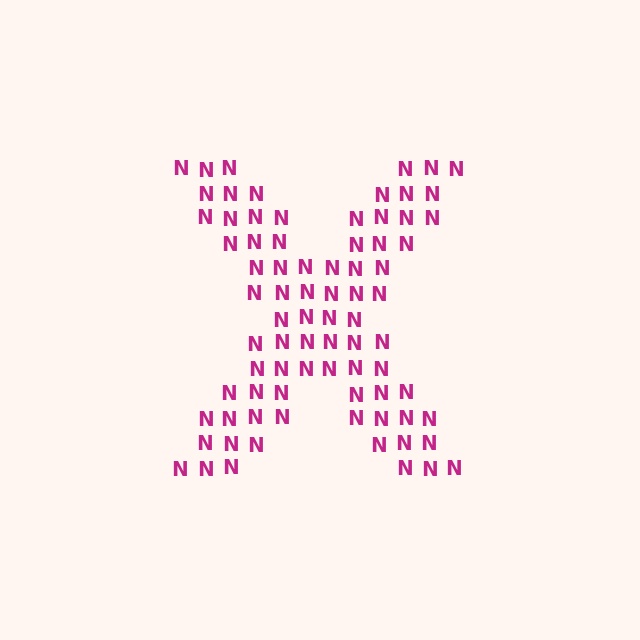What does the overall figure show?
The overall figure shows the letter X.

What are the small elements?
The small elements are letter N's.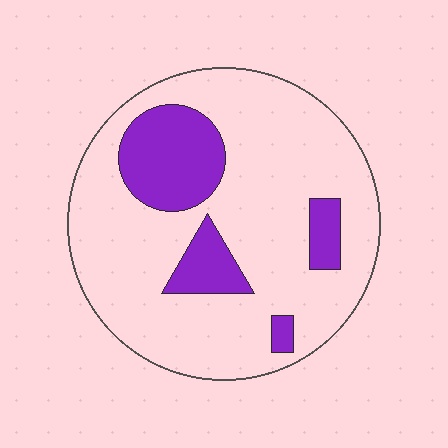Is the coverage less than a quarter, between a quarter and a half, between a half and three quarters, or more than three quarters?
Less than a quarter.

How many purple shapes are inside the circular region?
4.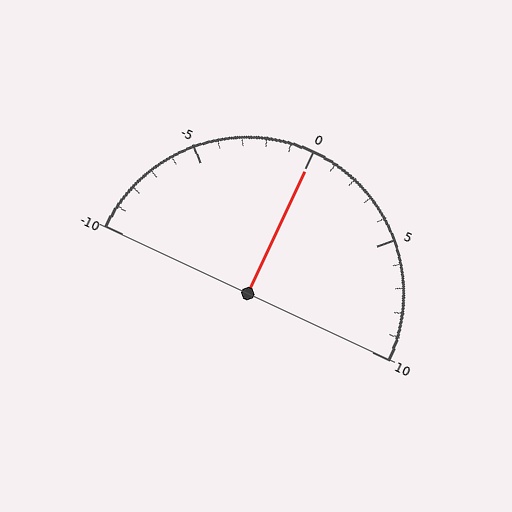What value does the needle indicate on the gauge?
The needle indicates approximately 0.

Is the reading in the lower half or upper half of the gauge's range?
The reading is in the upper half of the range (-10 to 10).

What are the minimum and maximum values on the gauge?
The gauge ranges from -10 to 10.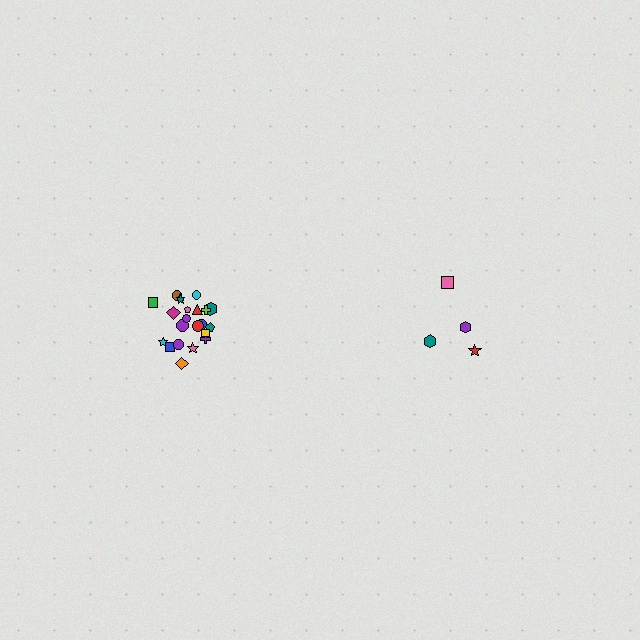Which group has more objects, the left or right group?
The left group.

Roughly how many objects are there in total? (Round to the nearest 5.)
Roughly 25 objects in total.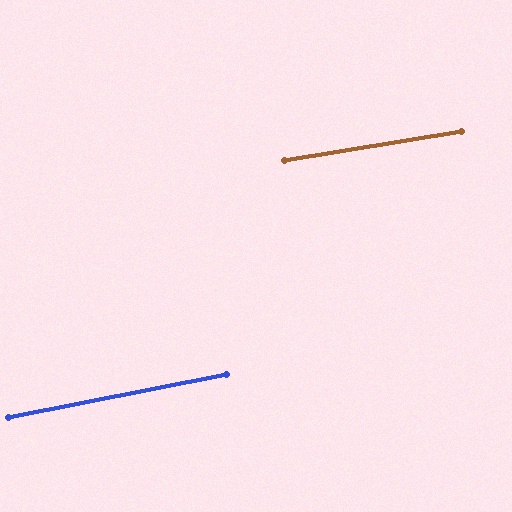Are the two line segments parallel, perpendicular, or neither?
Parallel — their directions differ by only 1.7°.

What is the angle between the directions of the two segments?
Approximately 2 degrees.